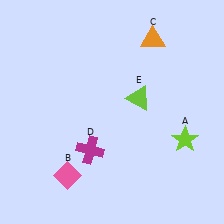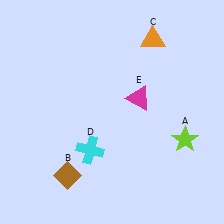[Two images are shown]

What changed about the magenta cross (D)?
In Image 1, D is magenta. In Image 2, it changed to cyan.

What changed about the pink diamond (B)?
In Image 1, B is pink. In Image 2, it changed to brown.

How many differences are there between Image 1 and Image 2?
There are 3 differences between the two images.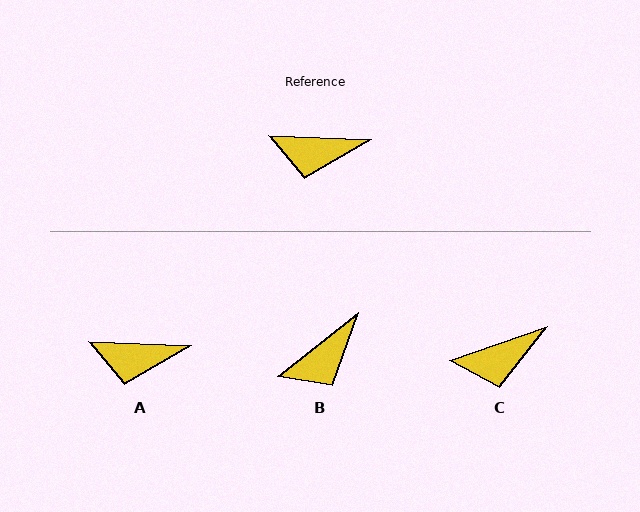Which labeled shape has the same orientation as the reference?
A.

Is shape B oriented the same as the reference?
No, it is off by about 40 degrees.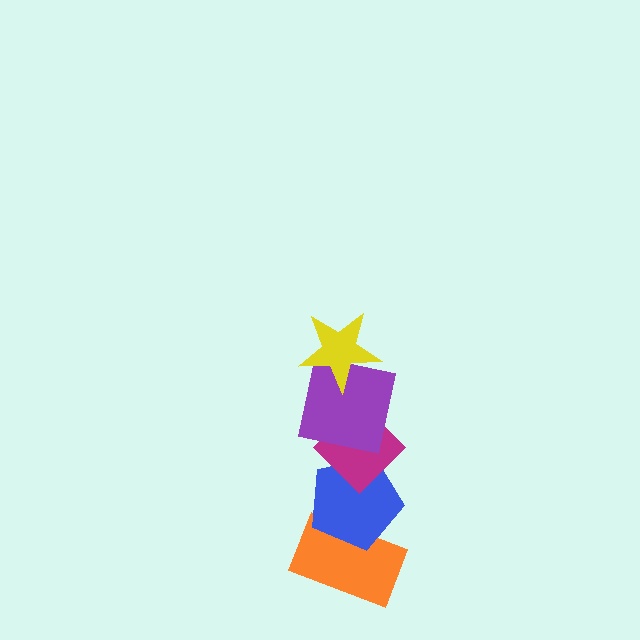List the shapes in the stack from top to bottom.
From top to bottom: the yellow star, the purple square, the magenta diamond, the blue pentagon, the orange rectangle.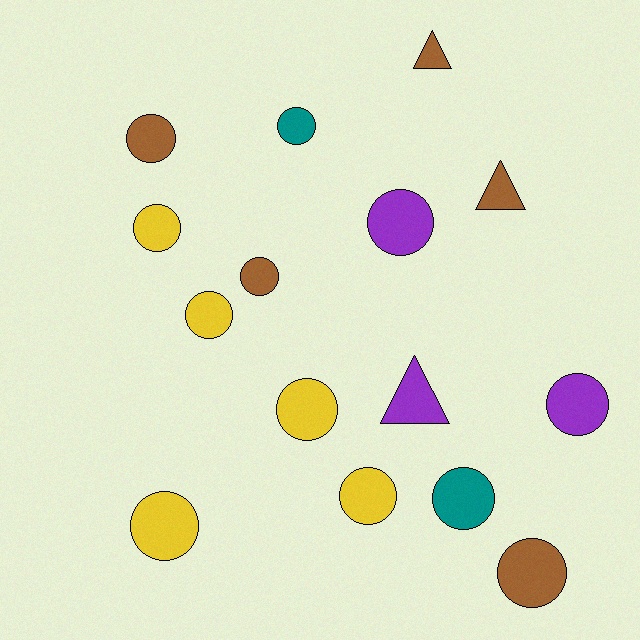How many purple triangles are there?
There is 1 purple triangle.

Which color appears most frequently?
Yellow, with 5 objects.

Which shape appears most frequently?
Circle, with 12 objects.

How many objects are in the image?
There are 15 objects.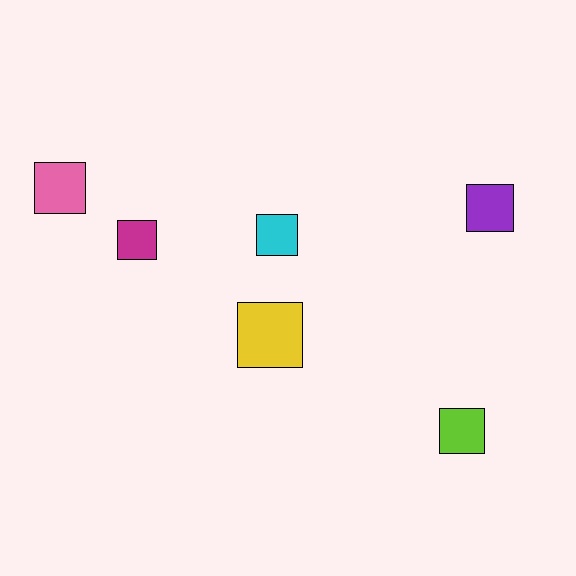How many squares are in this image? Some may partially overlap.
There are 6 squares.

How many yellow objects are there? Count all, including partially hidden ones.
There is 1 yellow object.